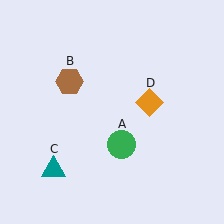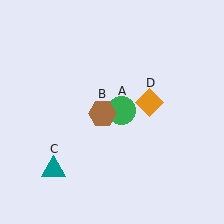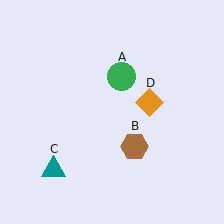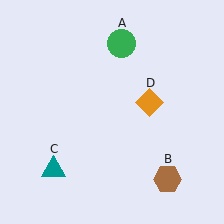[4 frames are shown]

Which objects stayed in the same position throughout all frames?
Teal triangle (object C) and orange diamond (object D) remained stationary.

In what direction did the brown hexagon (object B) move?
The brown hexagon (object B) moved down and to the right.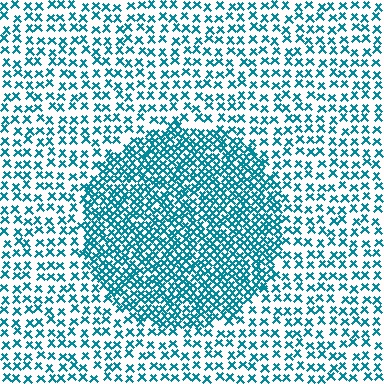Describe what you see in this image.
The image contains small teal elements arranged at two different densities. A circle-shaped region is visible where the elements are more densely packed than the surrounding area.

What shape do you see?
I see a circle.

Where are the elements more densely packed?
The elements are more densely packed inside the circle boundary.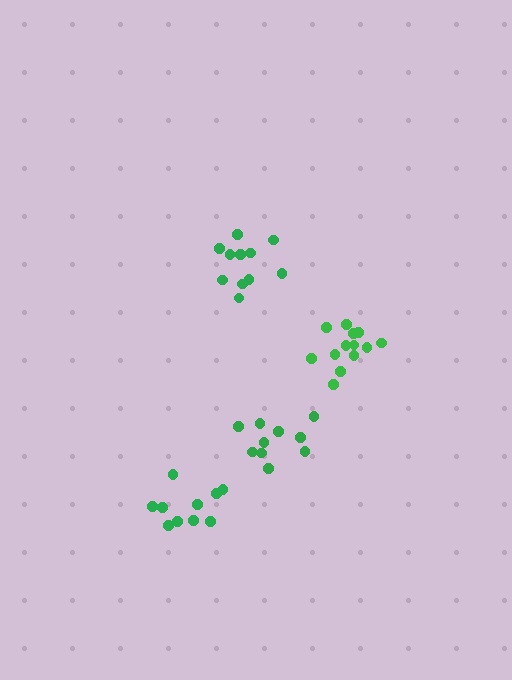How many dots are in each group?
Group 1: 10 dots, Group 2: 10 dots, Group 3: 11 dots, Group 4: 13 dots (44 total).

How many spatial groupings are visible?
There are 4 spatial groupings.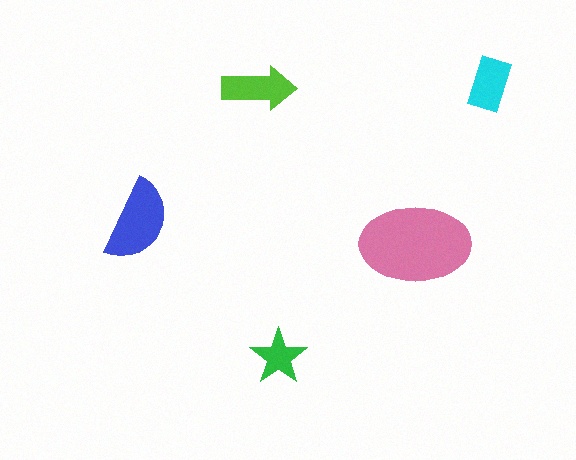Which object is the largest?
The pink ellipse.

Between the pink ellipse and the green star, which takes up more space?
The pink ellipse.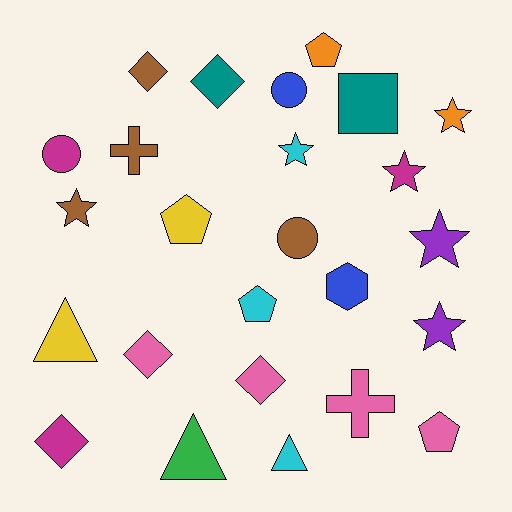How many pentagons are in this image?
There are 4 pentagons.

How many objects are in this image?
There are 25 objects.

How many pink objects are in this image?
There are 4 pink objects.